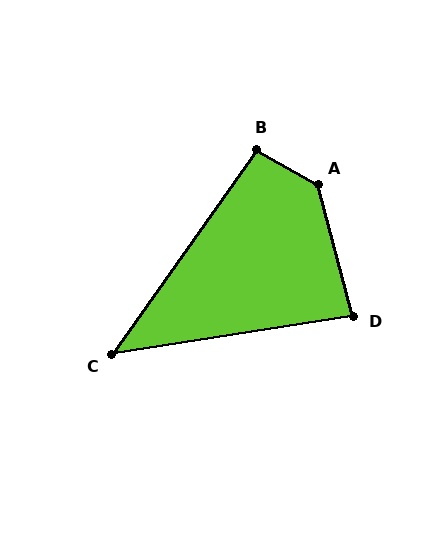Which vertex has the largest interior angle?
A, at approximately 134 degrees.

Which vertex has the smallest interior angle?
C, at approximately 46 degrees.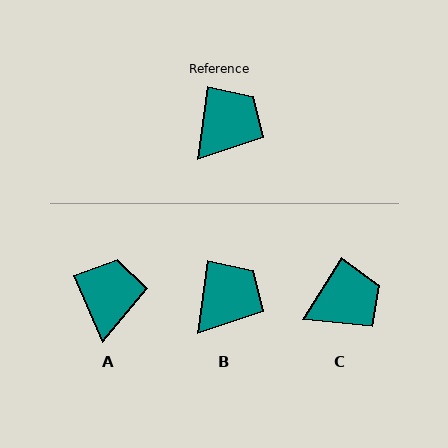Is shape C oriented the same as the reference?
No, it is off by about 24 degrees.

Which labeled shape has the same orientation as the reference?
B.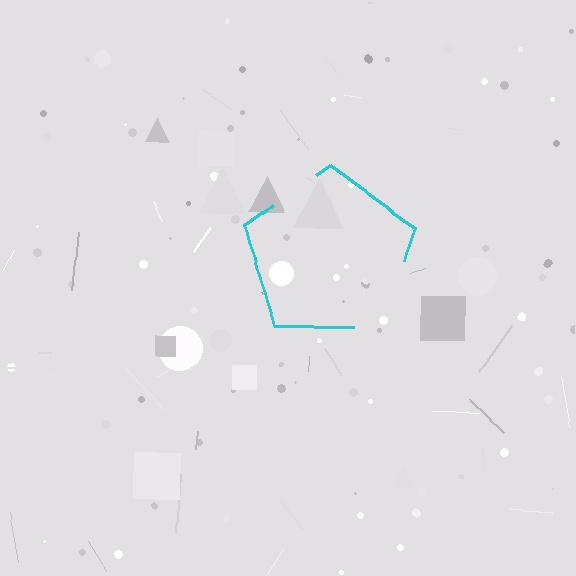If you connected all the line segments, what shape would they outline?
They would outline a pentagon.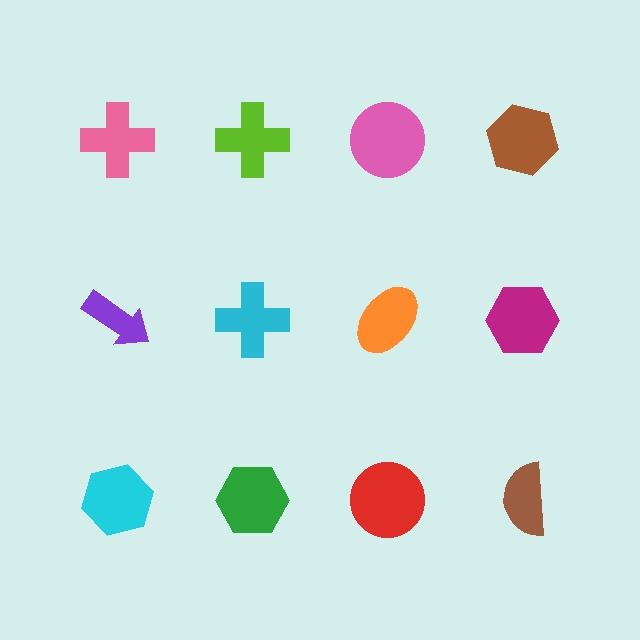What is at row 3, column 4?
A brown semicircle.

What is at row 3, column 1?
A cyan hexagon.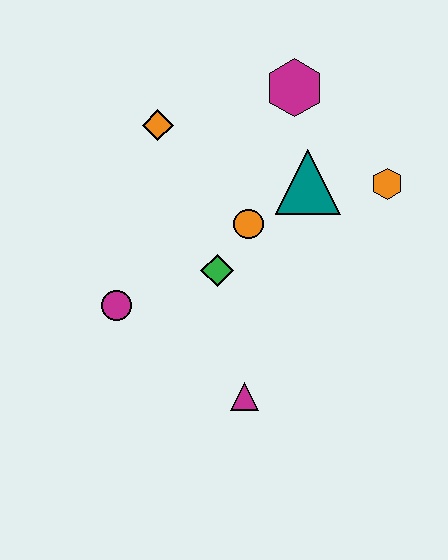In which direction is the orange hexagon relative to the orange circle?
The orange hexagon is to the right of the orange circle.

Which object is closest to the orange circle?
The green diamond is closest to the orange circle.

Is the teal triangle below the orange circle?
No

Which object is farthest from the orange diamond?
The magenta triangle is farthest from the orange diamond.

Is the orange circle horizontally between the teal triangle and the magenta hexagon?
No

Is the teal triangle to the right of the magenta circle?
Yes